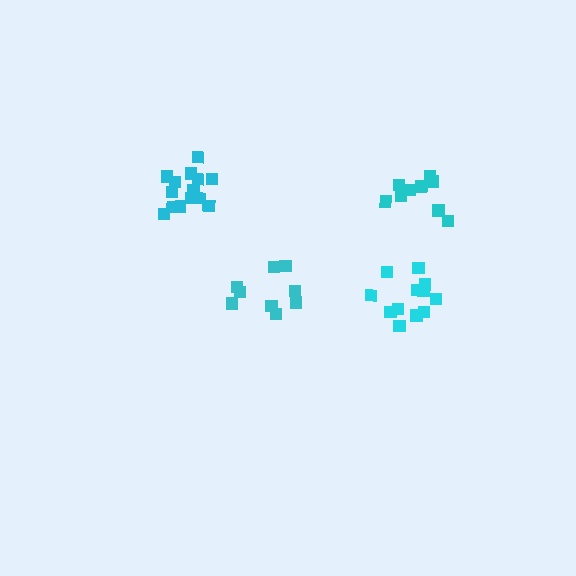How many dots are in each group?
Group 1: 12 dots, Group 2: 14 dots, Group 3: 9 dots, Group 4: 10 dots (45 total).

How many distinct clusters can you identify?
There are 4 distinct clusters.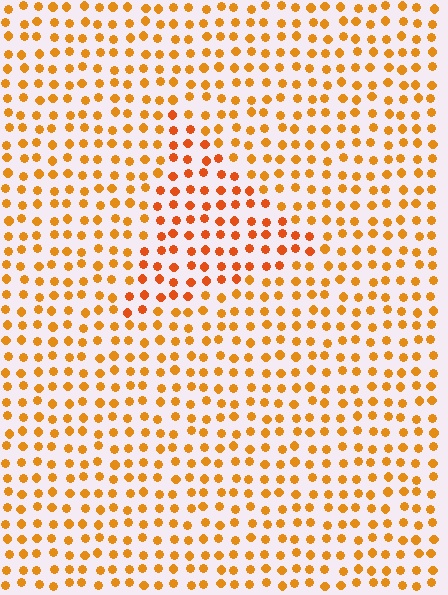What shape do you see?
I see a triangle.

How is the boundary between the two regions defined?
The boundary is defined purely by a slight shift in hue (about 18 degrees). Spacing, size, and orientation are identical on both sides.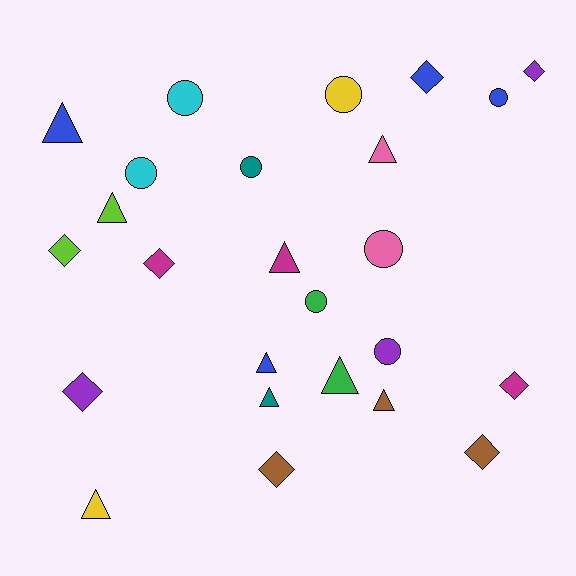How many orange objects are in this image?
There are no orange objects.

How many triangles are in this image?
There are 9 triangles.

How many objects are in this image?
There are 25 objects.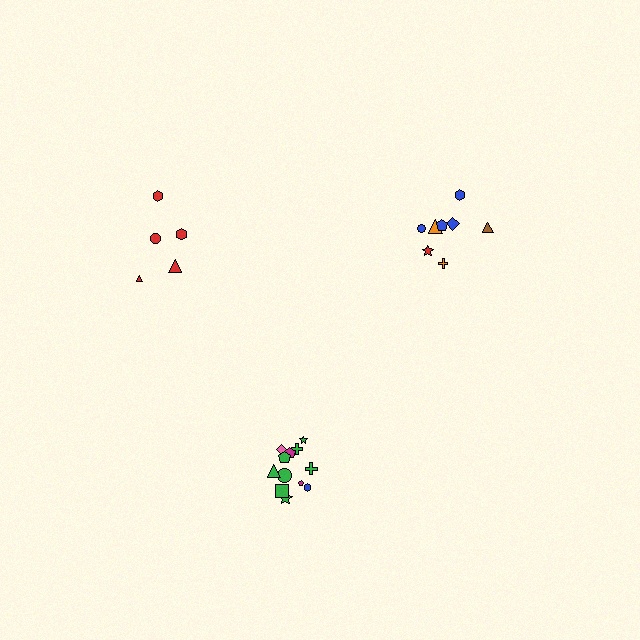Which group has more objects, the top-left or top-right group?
The top-right group.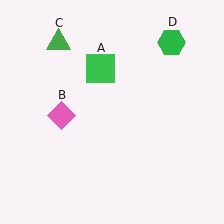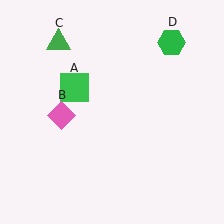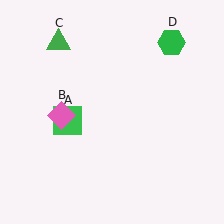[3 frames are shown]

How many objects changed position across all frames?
1 object changed position: green square (object A).